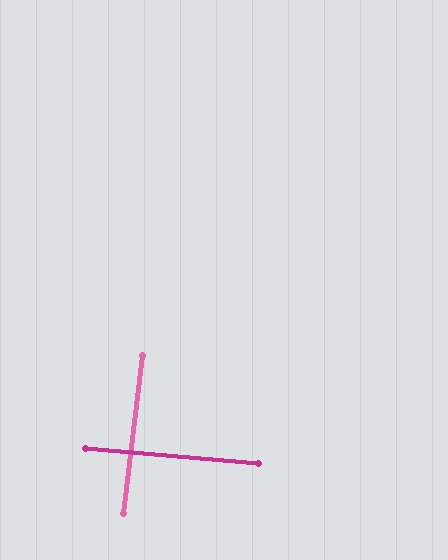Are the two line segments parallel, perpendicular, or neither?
Perpendicular — they meet at approximately 88°.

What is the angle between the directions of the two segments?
Approximately 88 degrees.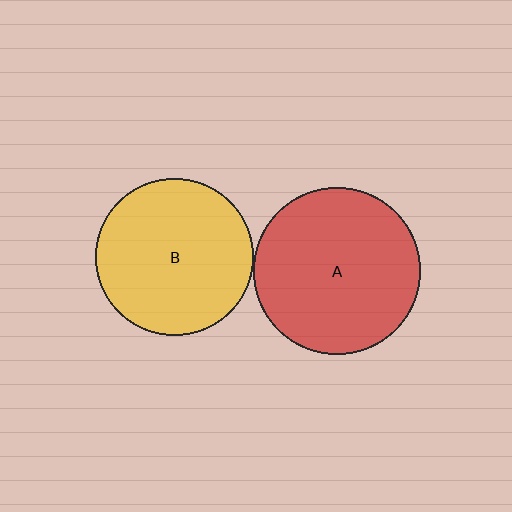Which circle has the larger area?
Circle A (red).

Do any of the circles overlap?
No, none of the circles overlap.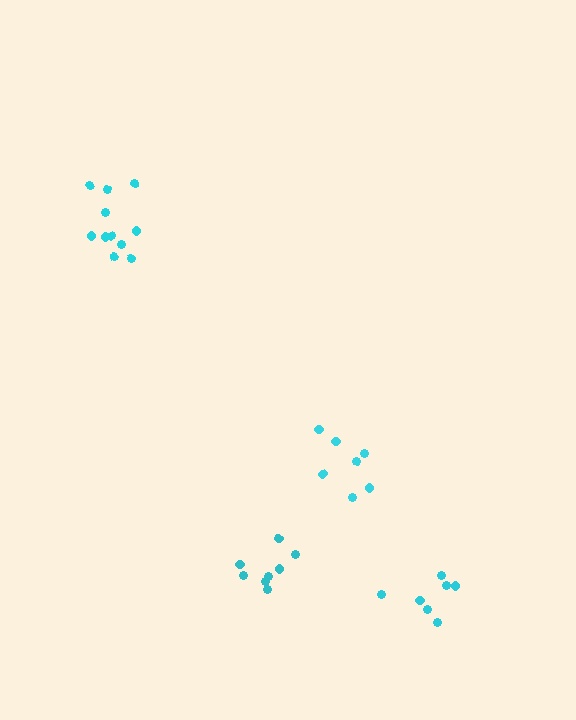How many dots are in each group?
Group 1: 7 dots, Group 2: 7 dots, Group 3: 8 dots, Group 4: 11 dots (33 total).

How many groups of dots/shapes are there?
There are 4 groups.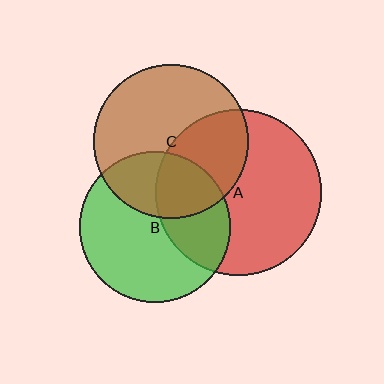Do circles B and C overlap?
Yes.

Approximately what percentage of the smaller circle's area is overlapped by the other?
Approximately 30%.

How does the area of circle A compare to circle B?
Approximately 1.2 times.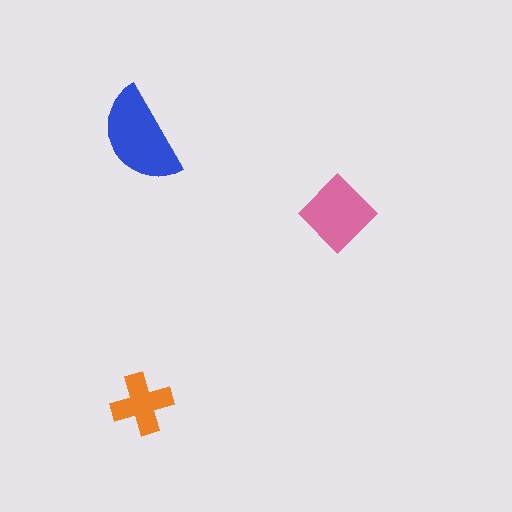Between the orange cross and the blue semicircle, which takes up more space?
The blue semicircle.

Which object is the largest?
The blue semicircle.